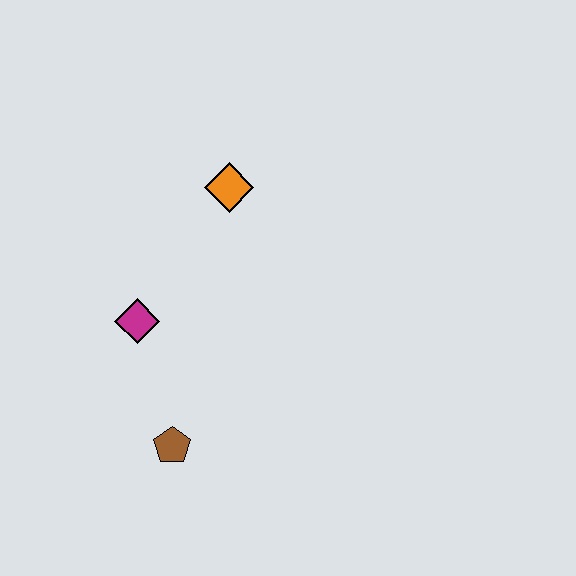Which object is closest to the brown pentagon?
The magenta diamond is closest to the brown pentagon.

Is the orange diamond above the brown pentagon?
Yes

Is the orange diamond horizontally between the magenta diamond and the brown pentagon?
No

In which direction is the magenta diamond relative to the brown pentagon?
The magenta diamond is above the brown pentagon.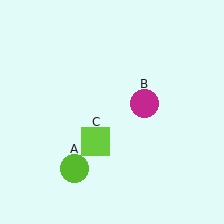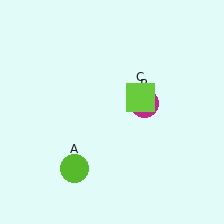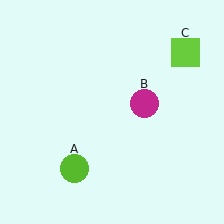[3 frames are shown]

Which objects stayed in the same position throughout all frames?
Lime circle (object A) and magenta circle (object B) remained stationary.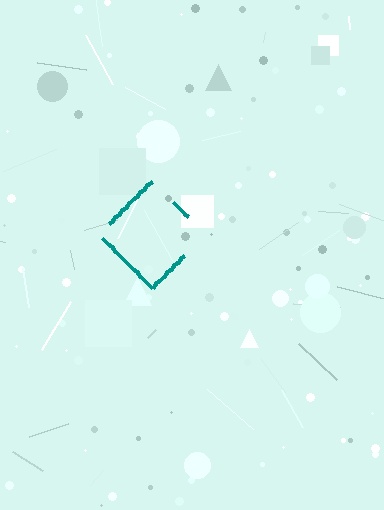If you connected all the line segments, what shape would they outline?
They would outline a diamond.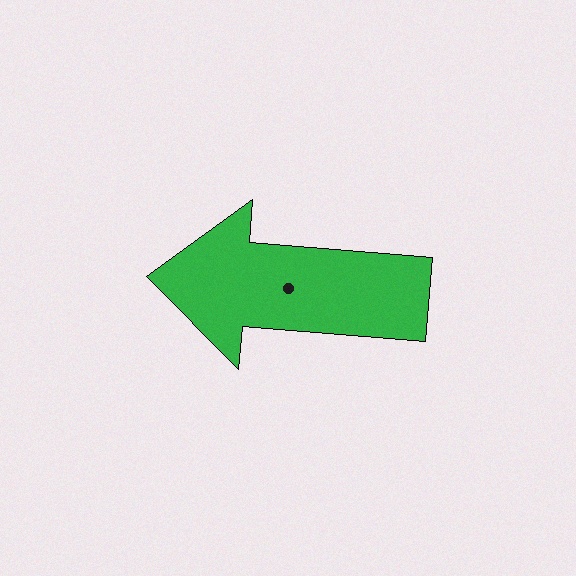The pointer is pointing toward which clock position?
Roughly 9 o'clock.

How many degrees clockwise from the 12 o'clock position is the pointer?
Approximately 275 degrees.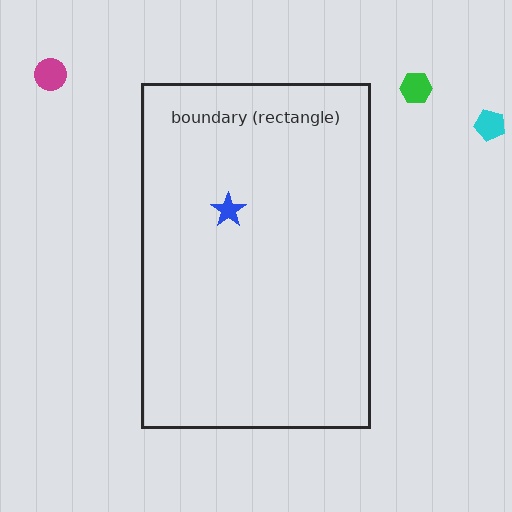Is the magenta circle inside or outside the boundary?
Outside.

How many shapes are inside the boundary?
1 inside, 3 outside.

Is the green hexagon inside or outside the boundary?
Outside.